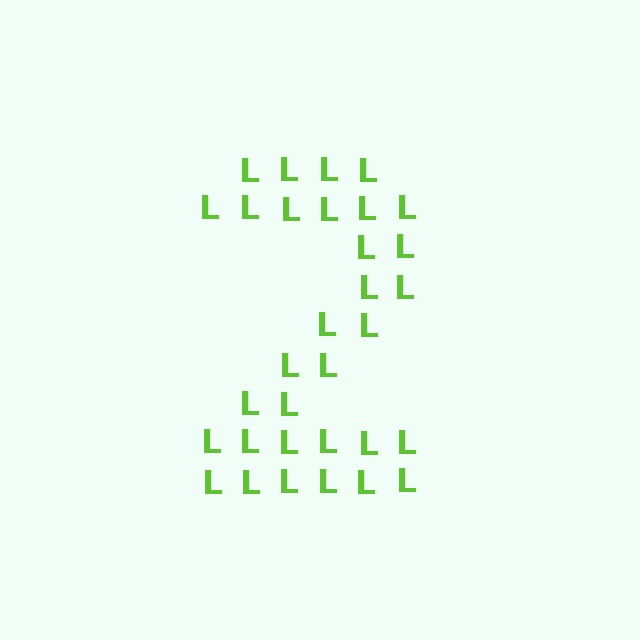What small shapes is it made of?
It is made of small letter L's.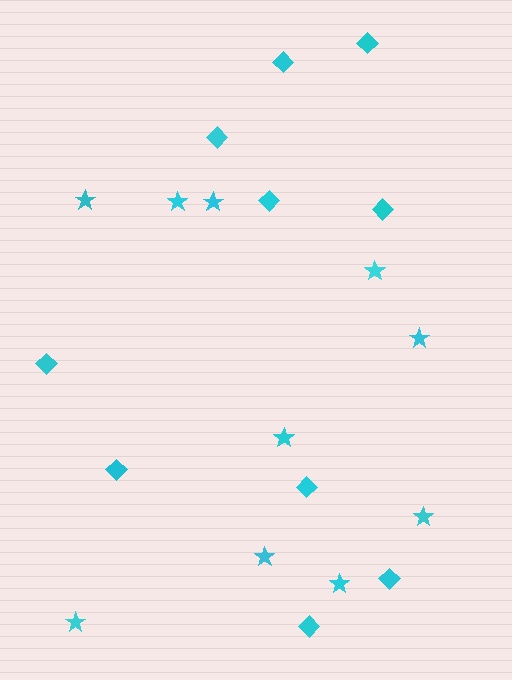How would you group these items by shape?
There are 2 groups: one group of stars (10) and one group of diamonds (10).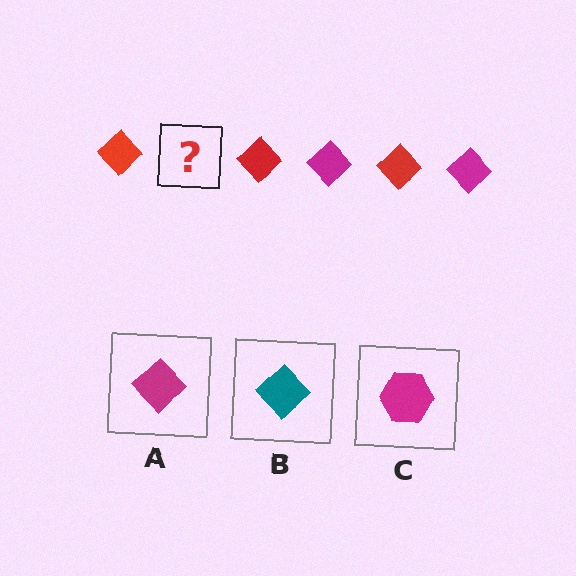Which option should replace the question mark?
Option A.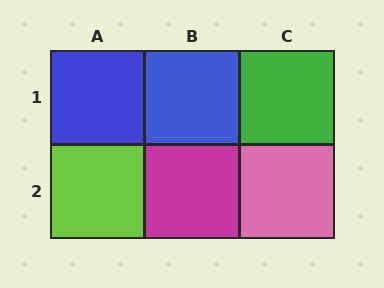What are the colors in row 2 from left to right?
Lime, magenta, pink.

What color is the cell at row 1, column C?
Green.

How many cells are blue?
2 cells are blue.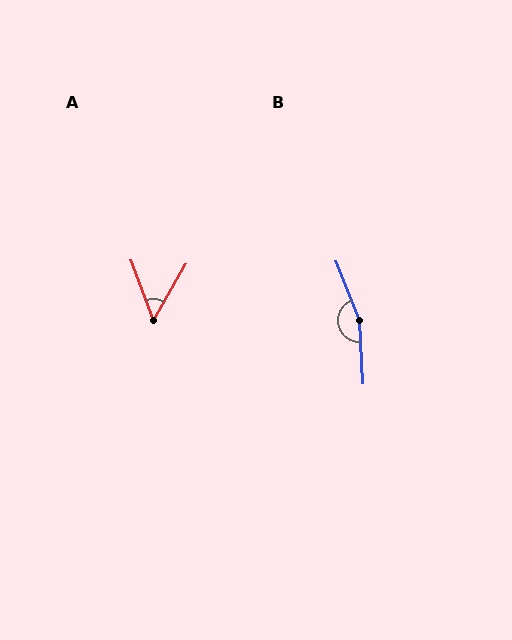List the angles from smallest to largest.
A (51°), B (162°).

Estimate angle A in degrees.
Approximately 51 degrees.